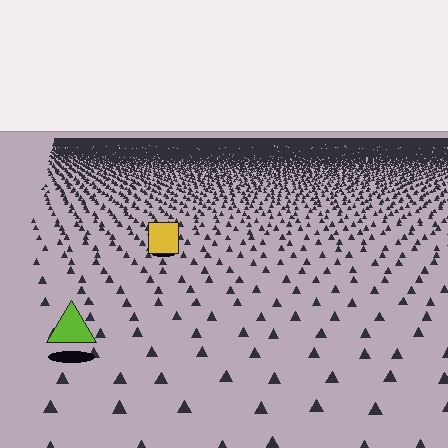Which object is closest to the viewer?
The lime triangle is closest. The texture marks near it are larger and more spread out.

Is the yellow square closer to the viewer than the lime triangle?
No. The lime triangle is closer — you can tell from the texture gradient: the ground texture is coarser near it.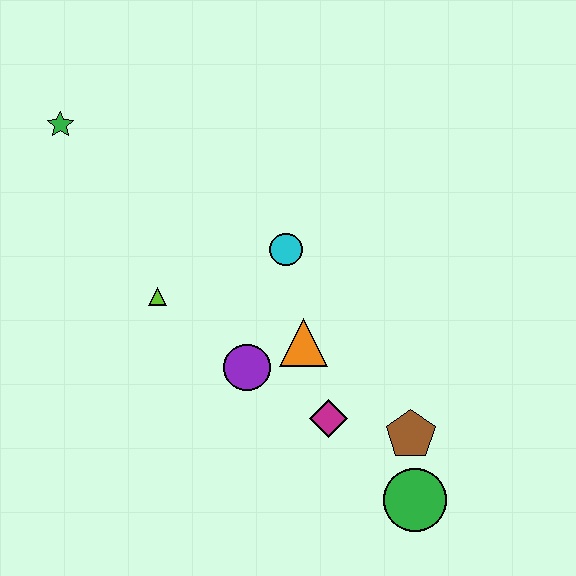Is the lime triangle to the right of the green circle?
No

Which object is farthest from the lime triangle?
The green circle is farthest from the lime triangle.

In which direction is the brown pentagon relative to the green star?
The brown pentagon is to the right of the green star.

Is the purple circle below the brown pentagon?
No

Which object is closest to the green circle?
The brown pentagon is closest to the green circle.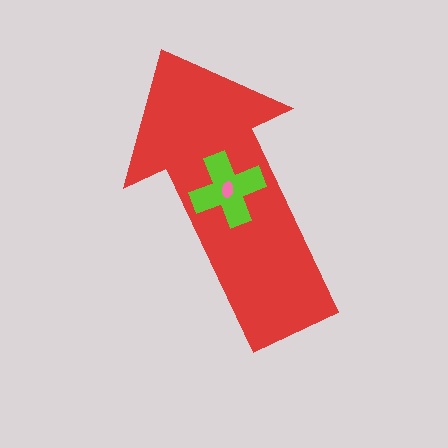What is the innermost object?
The pink ellipse.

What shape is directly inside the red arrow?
The lime cross.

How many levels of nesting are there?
3.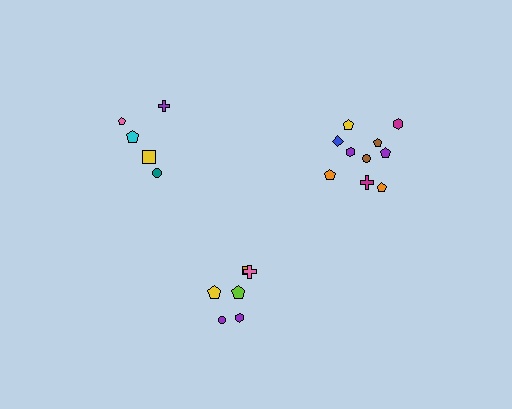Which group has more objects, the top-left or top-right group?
The top-right group.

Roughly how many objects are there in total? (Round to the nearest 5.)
Roughly 20 objects in total.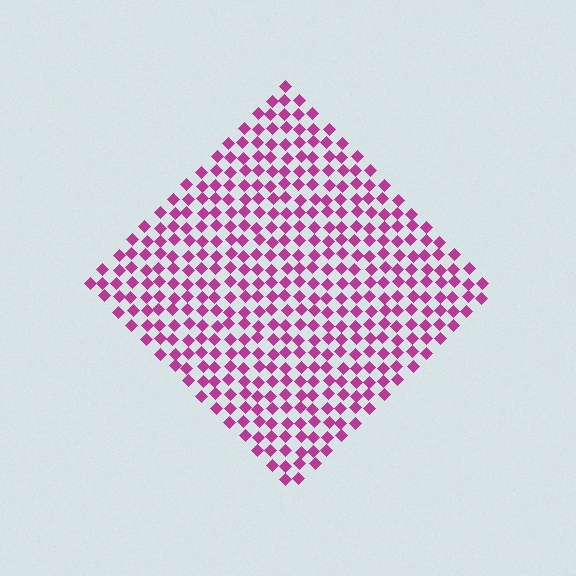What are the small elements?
The small elements are diamonds.